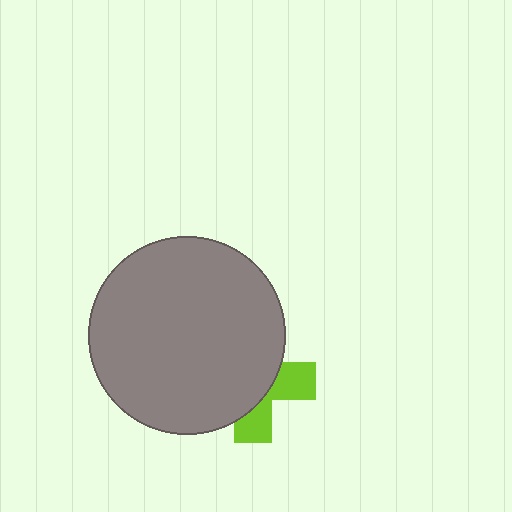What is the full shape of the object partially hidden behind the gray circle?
The partially hidden object is a lime cross.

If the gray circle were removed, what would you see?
You would see the complete lime cross.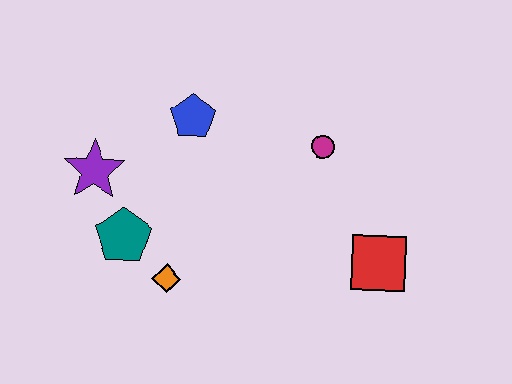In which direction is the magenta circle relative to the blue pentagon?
The magenta circle is to the right of the blue pentagon.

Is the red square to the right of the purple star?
Yes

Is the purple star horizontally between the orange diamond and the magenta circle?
No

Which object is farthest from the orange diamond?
The red square is farthest from the orange diamond.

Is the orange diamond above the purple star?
No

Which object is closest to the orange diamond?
The teal pentagon is closest to the orange diamond.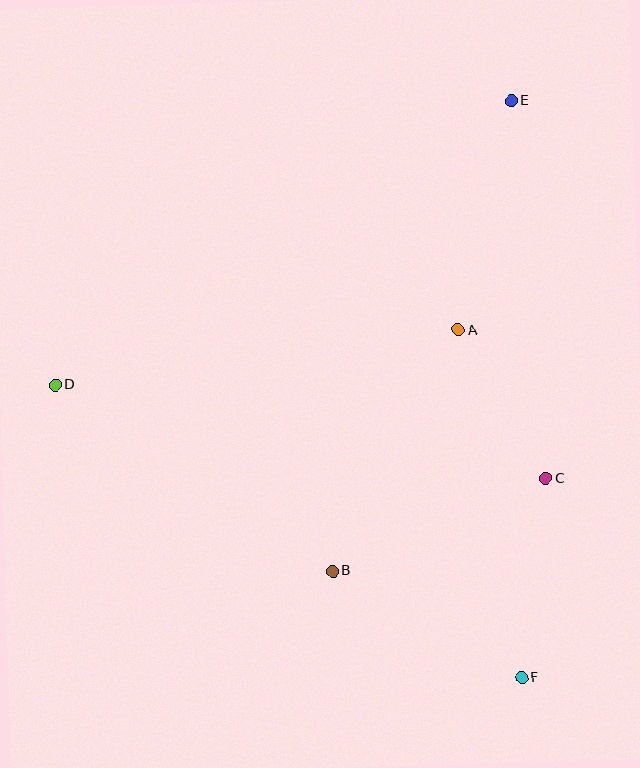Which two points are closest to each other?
Points A and C are closest to each other.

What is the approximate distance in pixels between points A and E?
The distance between A and E is approximately 235 pixels.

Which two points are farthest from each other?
Points E and F are farthest from each other.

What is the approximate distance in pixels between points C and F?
The distance between C and F is approximately 201 pixels.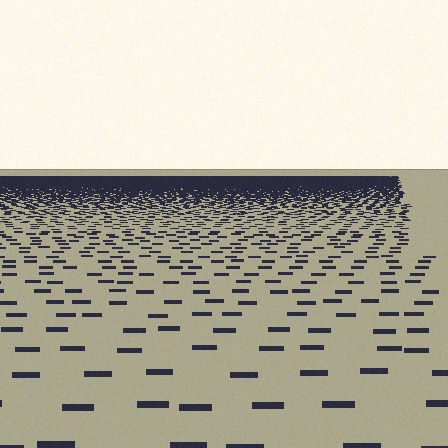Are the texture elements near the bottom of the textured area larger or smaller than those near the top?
Larger. Near the bottom, elements are closer to the viewer and appear at a bigger on-screen size.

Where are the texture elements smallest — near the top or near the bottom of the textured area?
Near the top.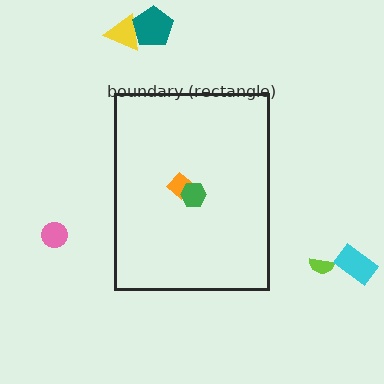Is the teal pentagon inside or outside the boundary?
Outside.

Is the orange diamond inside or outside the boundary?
Inside.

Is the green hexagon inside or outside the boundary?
Inside.